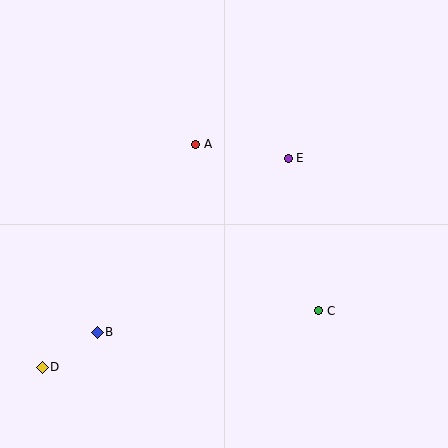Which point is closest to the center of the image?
Point A at (196, 144) is closest to the center.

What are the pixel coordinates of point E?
Point E is at (288, 158).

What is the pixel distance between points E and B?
The distance between E and B is 258 pixels.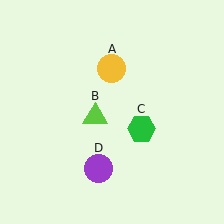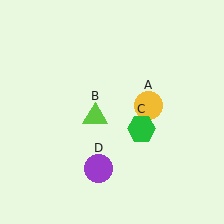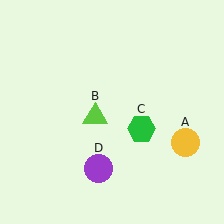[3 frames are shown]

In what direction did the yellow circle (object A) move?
The yellow circle (object A) moved down and to the right.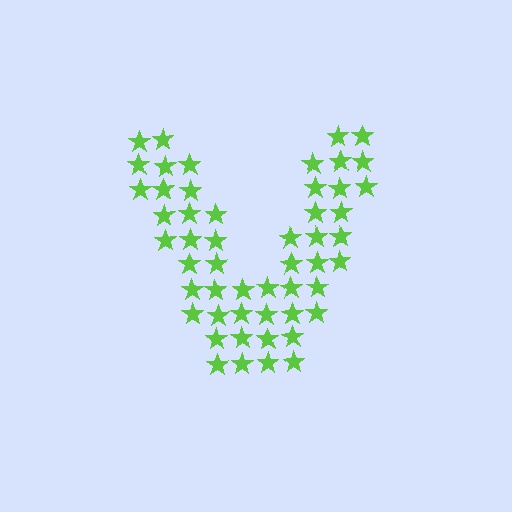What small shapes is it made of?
It is made of small stars.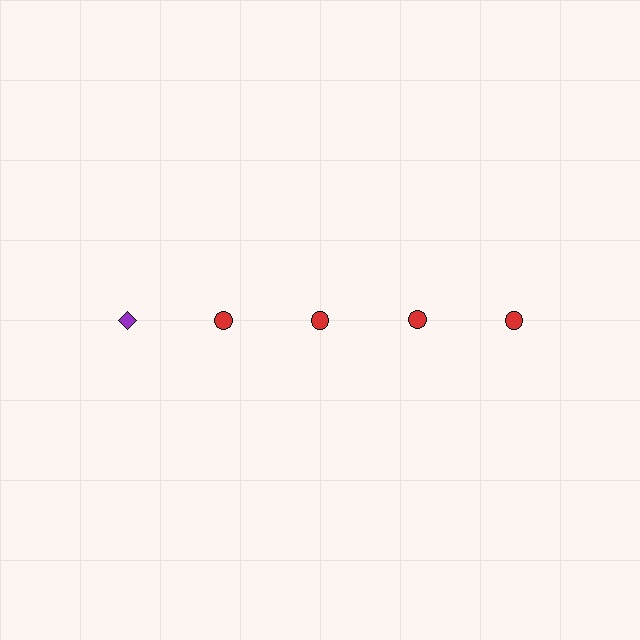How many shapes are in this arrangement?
There are 5 shapes arranged in a grid pattern.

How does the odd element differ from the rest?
It differs in both color (purple instead of red) and shape (diamond instead of circle).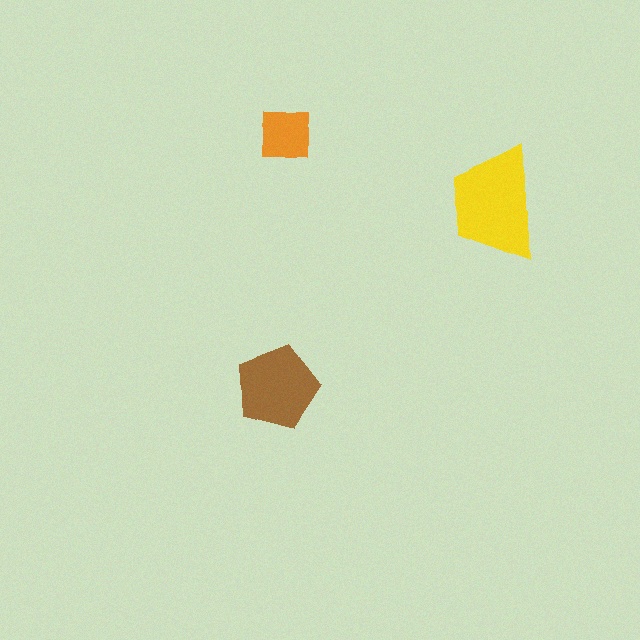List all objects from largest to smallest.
The yellow trapezoid, the brown pentagon, the orange square.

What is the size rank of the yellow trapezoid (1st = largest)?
1st.